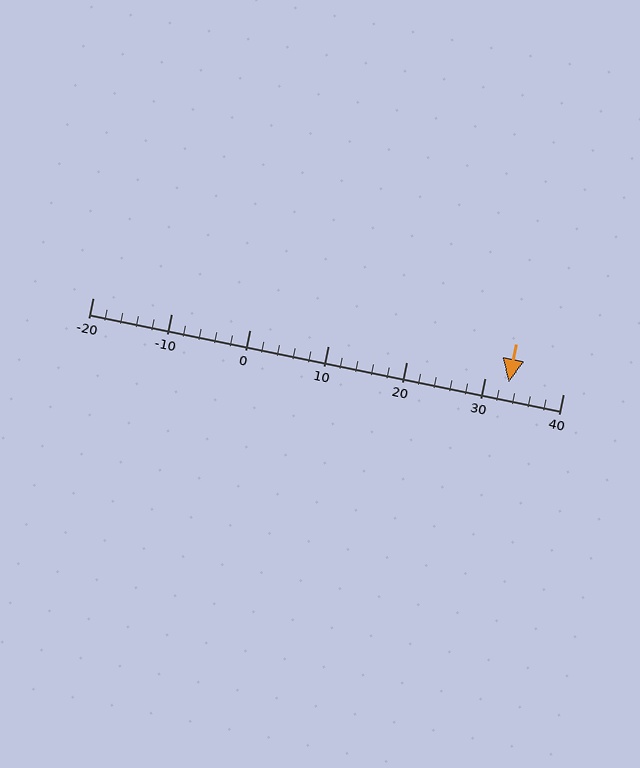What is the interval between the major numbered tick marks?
The major tick marks are spaced 10 units apart.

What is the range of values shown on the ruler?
The ruler shows values from -20 to 40.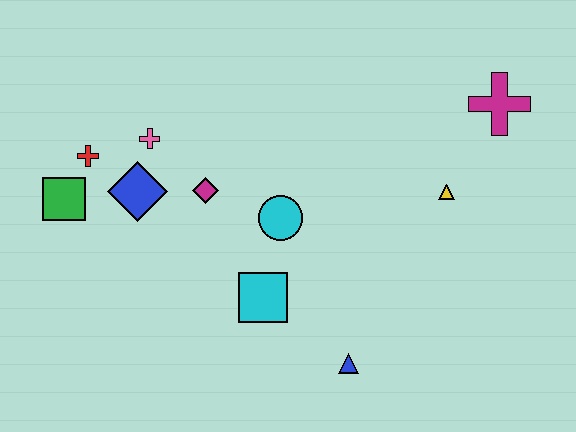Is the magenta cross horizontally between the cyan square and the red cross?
No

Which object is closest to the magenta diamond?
The blue diamond is closest to the magenta diamond.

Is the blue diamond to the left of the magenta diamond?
Yes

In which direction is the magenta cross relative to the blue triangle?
The magenta cross is above the blue triangle.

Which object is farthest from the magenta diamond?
The magenta cross is farthest from the magenta diamond.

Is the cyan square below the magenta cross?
Yes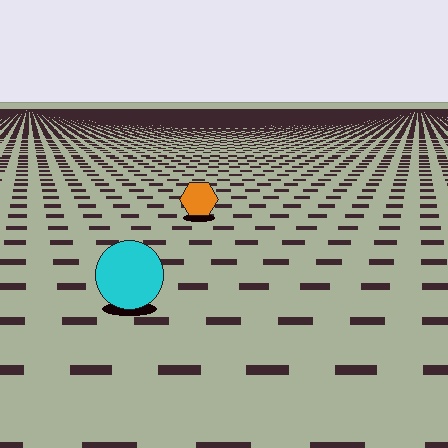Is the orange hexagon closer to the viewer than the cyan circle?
No. The cyan circle is closer — you can tell from the texture gradient: the ground texture is coarser near it.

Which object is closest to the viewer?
The cyan circle is closest. The texture marks near it are larger and more spread out.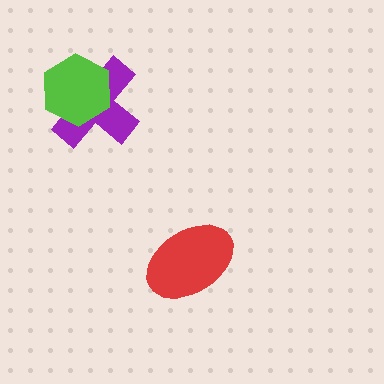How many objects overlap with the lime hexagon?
1 object overlaps with the lime hexagon.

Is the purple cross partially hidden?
Yes, it is partially covered by another shape.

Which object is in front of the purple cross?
The lime hexagon is in front of the purple cross.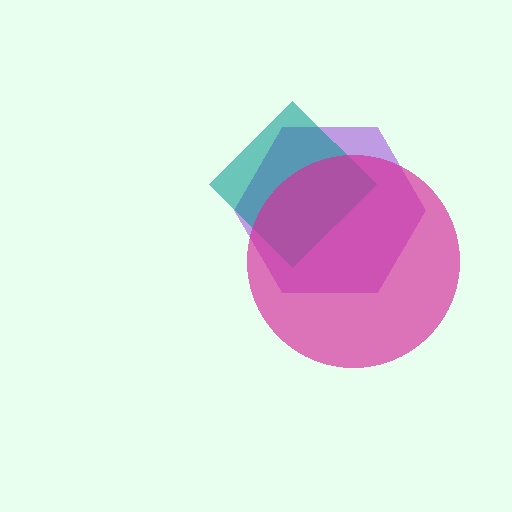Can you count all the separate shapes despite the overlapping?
Yes, there are 3 separate shapes.